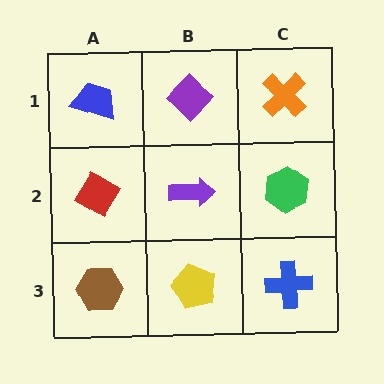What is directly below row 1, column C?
A green hexagon.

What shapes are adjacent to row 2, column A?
A blue trapezoid (row 1, column A), a brown hexagon (row 3, column A), a purple arrow (row 2, column B).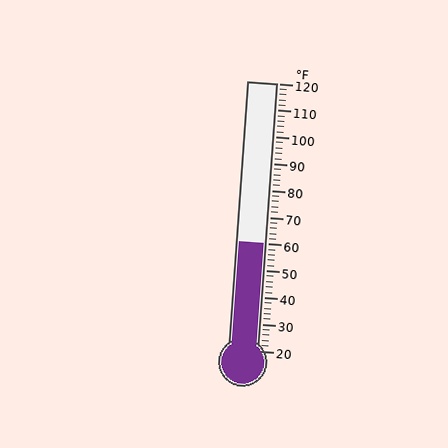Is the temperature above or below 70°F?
The temperature is below 70°F.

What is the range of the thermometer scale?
The thermometer scale ranges from 20°F to 120°F.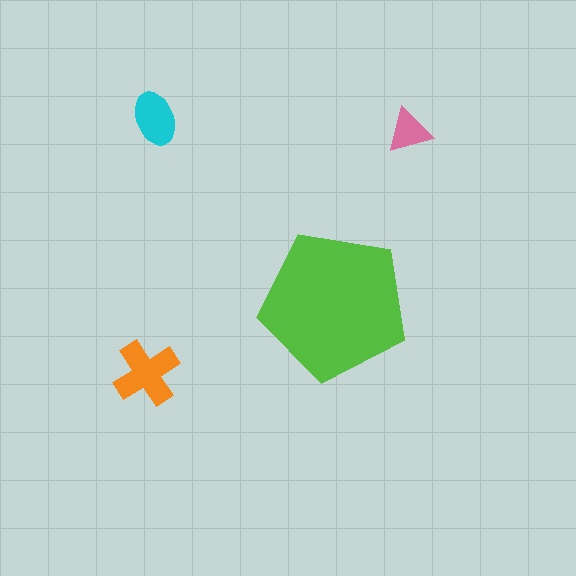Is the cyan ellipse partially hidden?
No, the cyan ellipse is fully visible.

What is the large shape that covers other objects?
A lime pentagon.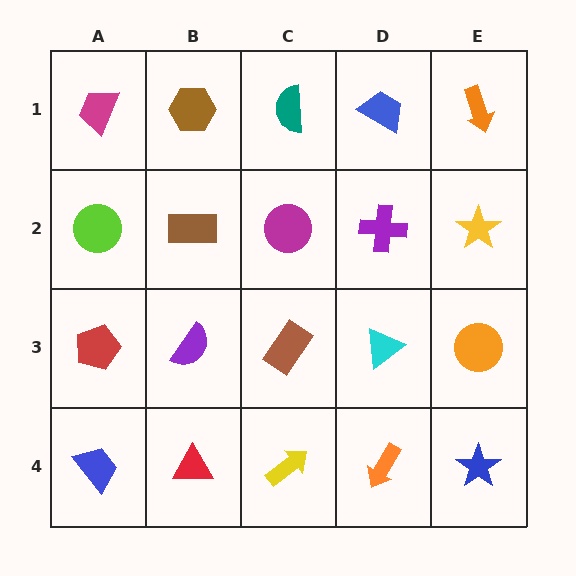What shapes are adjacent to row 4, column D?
A cyan triangle (row 3, column D), a yellow arrow (row 4, column C), a blue star (row 4, column E).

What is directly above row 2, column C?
A teal semicircle.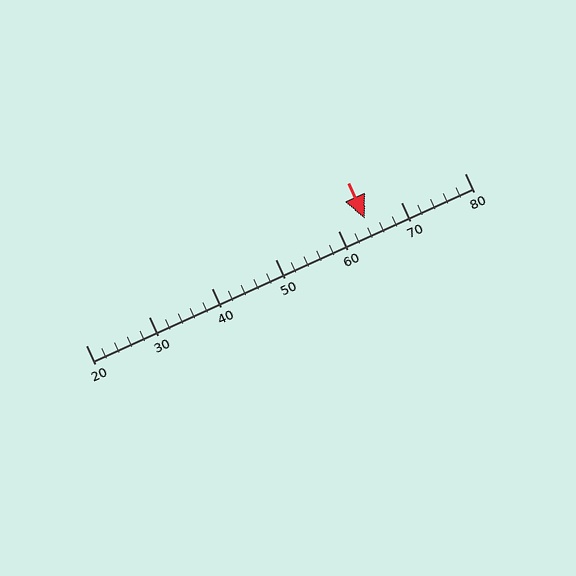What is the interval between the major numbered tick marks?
The major tick marks are spaced 10 units apart.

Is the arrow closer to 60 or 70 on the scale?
The arrow is closer to 60.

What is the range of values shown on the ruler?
The ruler shows values from 20 to 80.